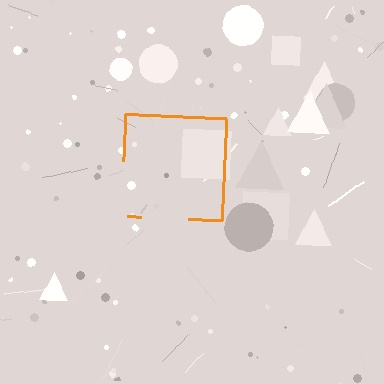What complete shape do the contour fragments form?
The contour fragments form a square.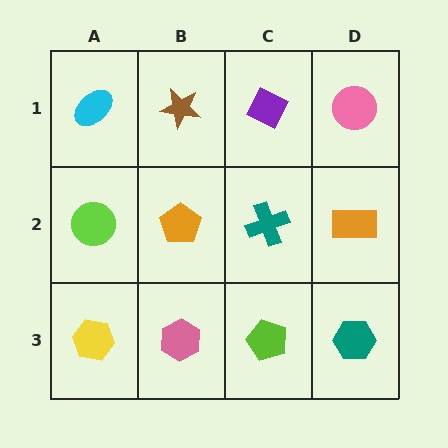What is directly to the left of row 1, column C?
A brown star.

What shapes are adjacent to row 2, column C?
A purple diamond (row 1, column C), a lime pentagon (row 3, column C), an orange pentagon (row 2, column B), an orange rectangle (row 2, column D).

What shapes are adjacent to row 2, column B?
A brown star (row 1, column B), a pink hexagon (row 3, column B), a lime circle (row 2, column A), a teal cross (row 2, column C).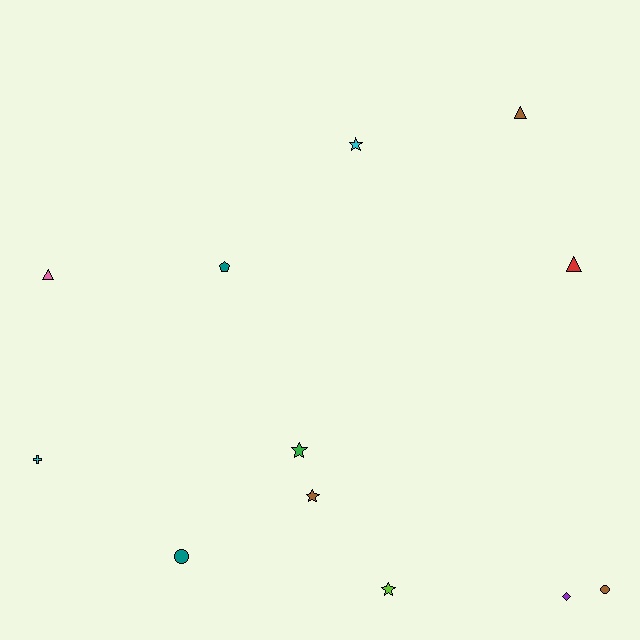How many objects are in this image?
There are 12 objects.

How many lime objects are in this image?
There is 1 lime object.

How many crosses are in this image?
There is 1 cross.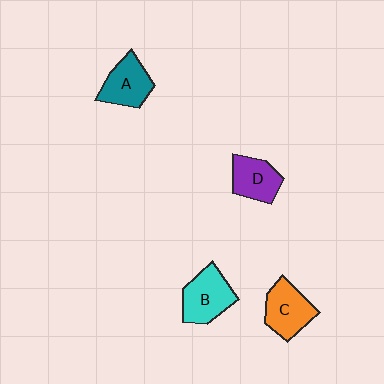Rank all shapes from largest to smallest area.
From largest to smallest: B (cyan), C (orange), A (teal), D (purple).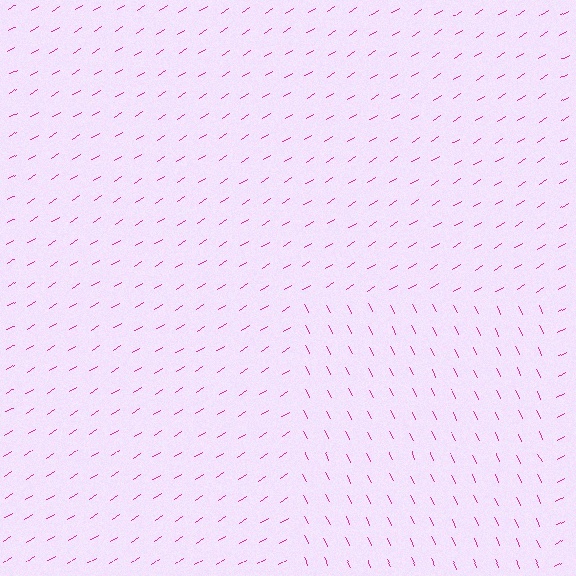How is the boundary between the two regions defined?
The boundary is defined purely by a change in line orientation (approximately 84 degrees difference). All lines are the same color and thickness.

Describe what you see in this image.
The image is filled with small magenta line segments. A rectangle region in the image has lines oriented differently from the surrounding lines, creating a visible texture boundary.